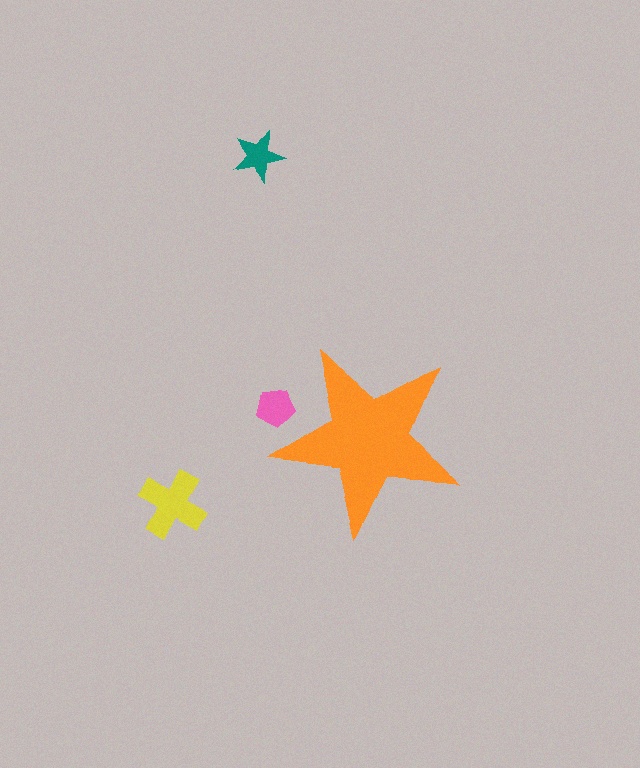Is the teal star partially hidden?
No, the teal star is fully visible.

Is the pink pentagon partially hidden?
Yes, the pink pentagon is partially hidden behind the orange star.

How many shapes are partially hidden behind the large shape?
1 shape is partially hidden.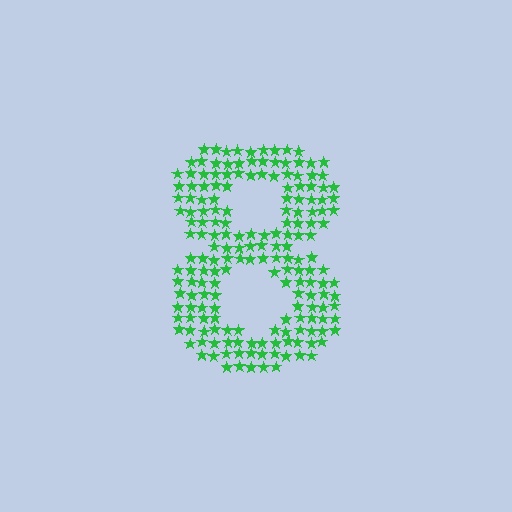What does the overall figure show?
The overall figure shows the digit 8.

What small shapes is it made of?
It is made of small stars.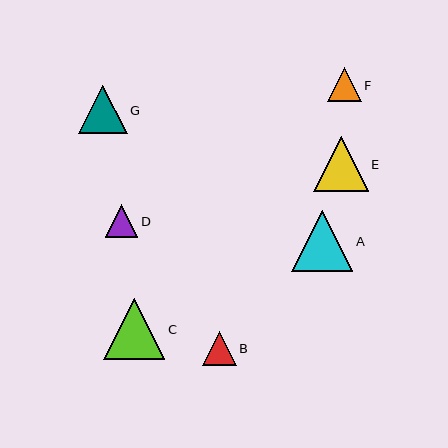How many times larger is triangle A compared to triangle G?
Triangle A is approximately 1.3 times the size of triangle G.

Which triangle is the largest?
Triangle C is the largest with a size of approximately 61 pixels.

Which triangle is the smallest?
Triangle D is the smallest with a size of approximately 32 pixels.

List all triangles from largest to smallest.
From largest to smallest: C, A, E, G, B, F, D.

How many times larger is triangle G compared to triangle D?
Triangle G is approximately 1.5 times the size of triangle D.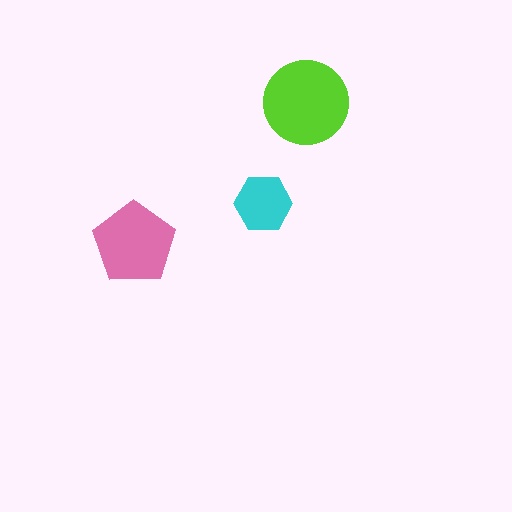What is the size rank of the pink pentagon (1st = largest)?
2nd.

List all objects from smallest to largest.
The cyan hexagon, the pink pentagon, the lime circle.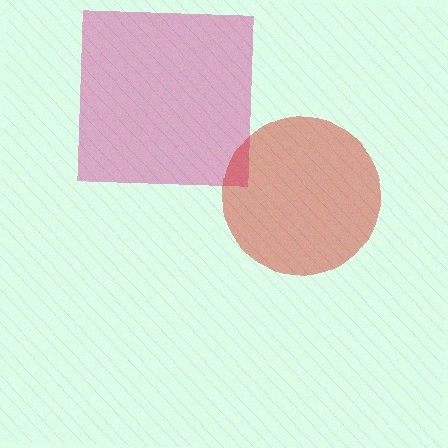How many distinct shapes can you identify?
There are 2 distinct shapes: a magenta square, a red circle.